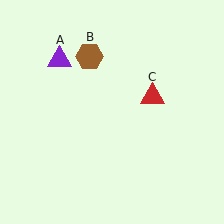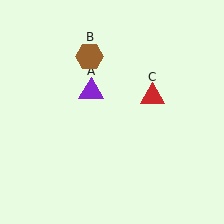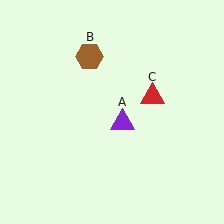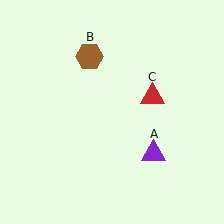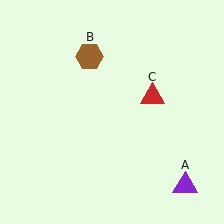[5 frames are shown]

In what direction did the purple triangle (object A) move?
The purple triangle (object A) moved down and to the right.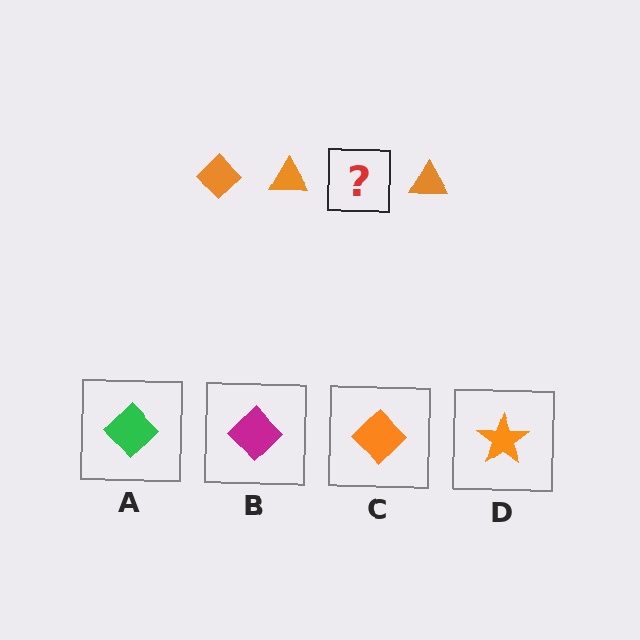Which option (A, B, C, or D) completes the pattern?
C.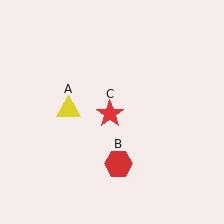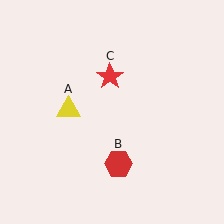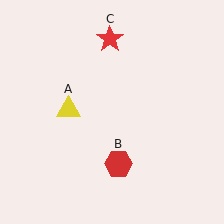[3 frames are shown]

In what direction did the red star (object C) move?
The red star (object C) moved up.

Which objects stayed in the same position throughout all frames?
Yellow triangle (object A) and red hexagon (object B) remained stationary.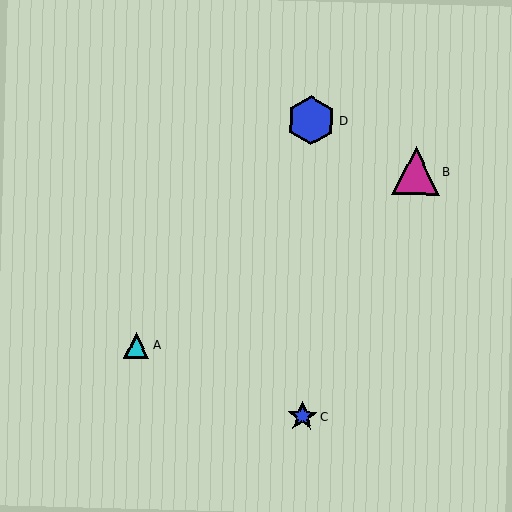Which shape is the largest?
The blue hexagon (labeled D) is the largest.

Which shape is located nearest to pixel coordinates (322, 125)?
The blue hexagon (labeled D) at (311, 120) is nearest to that location.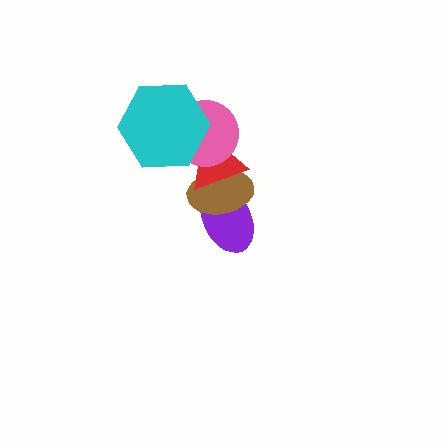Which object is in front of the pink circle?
The cyan hexagon is in front of the pink circle.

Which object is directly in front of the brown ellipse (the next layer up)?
The red triangle is directly in front of the brown ellipse.